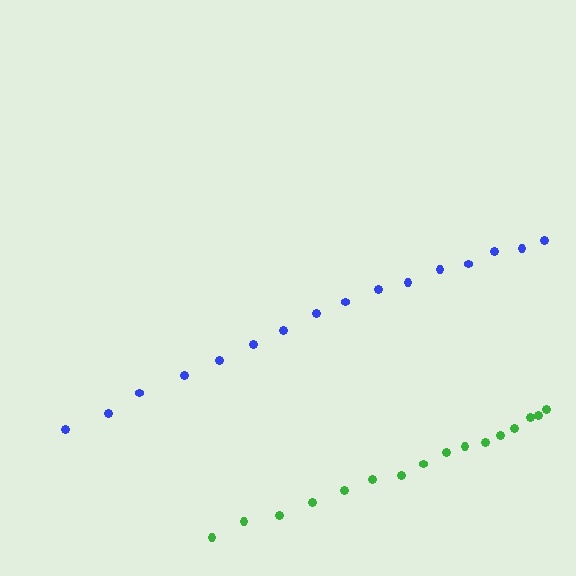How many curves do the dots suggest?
There are 2 distinct paths.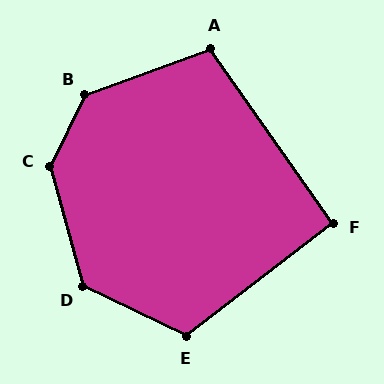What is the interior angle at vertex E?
Approximately 117 degrees (obtuse).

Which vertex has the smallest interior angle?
F, at approximately 93 degrees.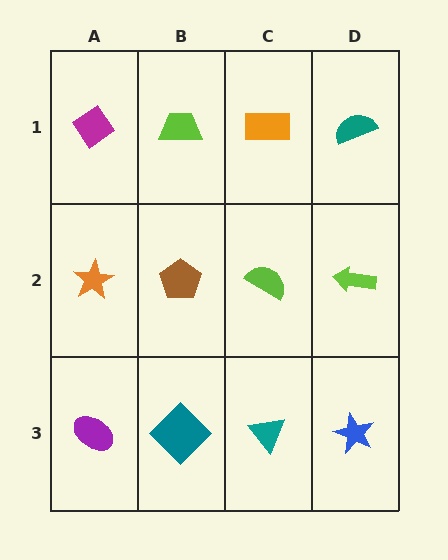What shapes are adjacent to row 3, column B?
A brown pentagon (row 2, column B), a purple ellipse (row 3, column A), a teal triangle (row 3, column C).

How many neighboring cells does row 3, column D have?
2.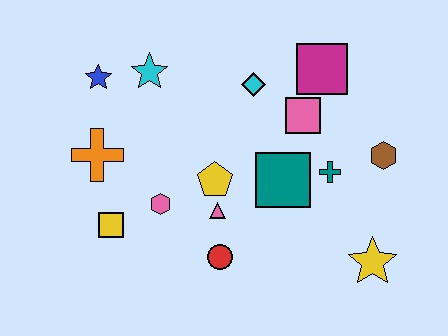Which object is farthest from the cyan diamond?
The yellow star is farthest from the cyan diamond.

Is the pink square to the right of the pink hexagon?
Yes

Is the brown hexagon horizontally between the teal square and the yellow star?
No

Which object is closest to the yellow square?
The pink hexagon is closest to the yellow square.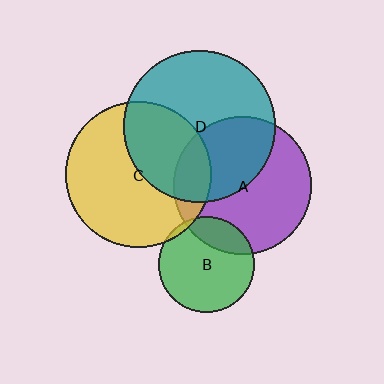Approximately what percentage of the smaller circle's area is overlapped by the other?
Approximately 15%.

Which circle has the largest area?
Circle D (teal).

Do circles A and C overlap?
Yes.